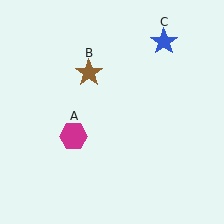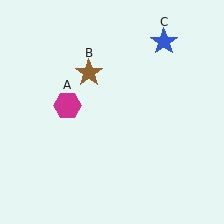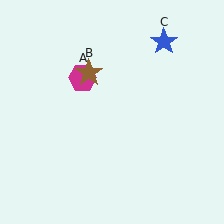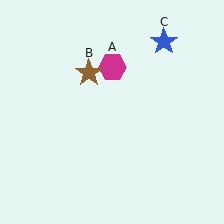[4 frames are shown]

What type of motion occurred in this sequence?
The magenta hexagon (object A) rotated clockwise around the center of the scene.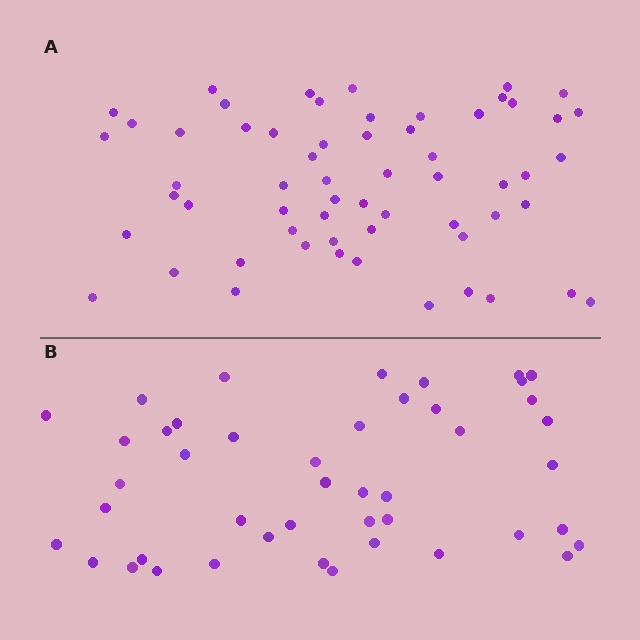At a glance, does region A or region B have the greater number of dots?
Region A (the top region) has more dots.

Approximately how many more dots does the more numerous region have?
Region A has approximately 15 more dots than region B.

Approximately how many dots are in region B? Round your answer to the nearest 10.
About 40 dots. (The exact count is 45, which rounds to 40.)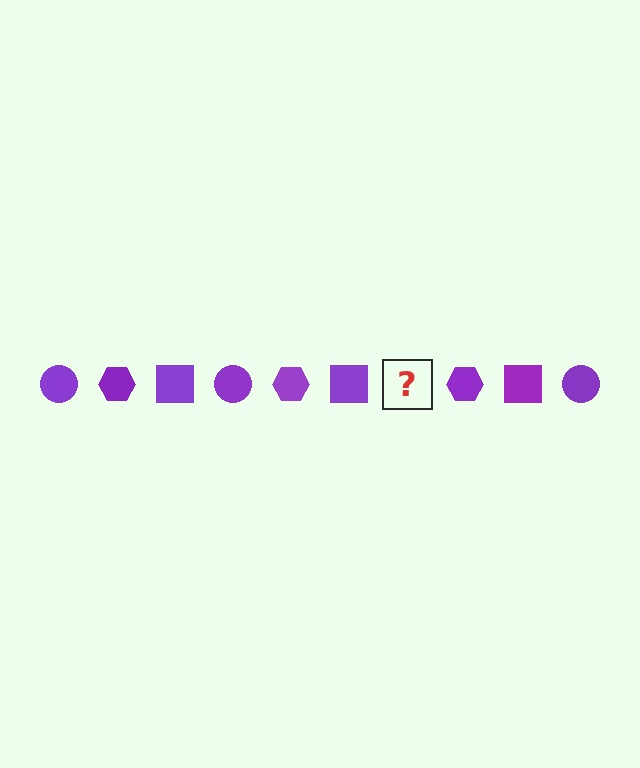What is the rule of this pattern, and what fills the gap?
The rule is that the pattern cycles through circle, hexagon, square shapes in purple. The gap should be filled with a purple circle.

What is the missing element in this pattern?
The missing element is a purple circle.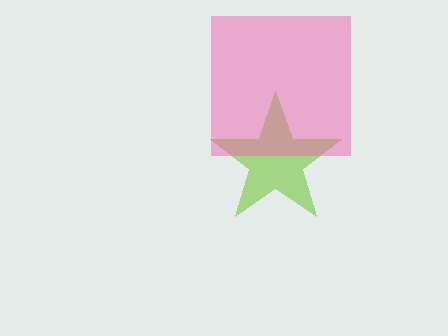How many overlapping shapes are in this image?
There are 2 overlapping shapes in the image.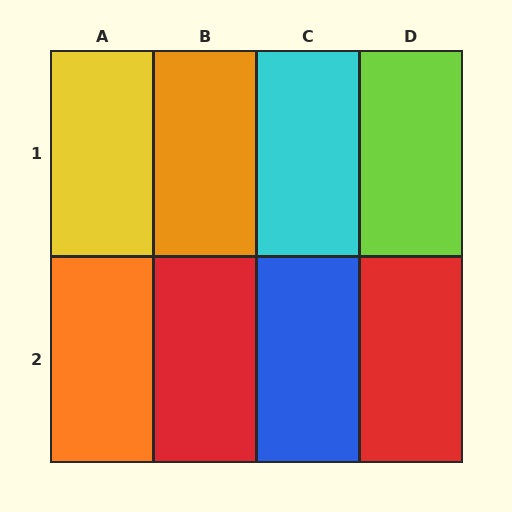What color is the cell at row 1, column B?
Orange.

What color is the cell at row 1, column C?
Cyan.